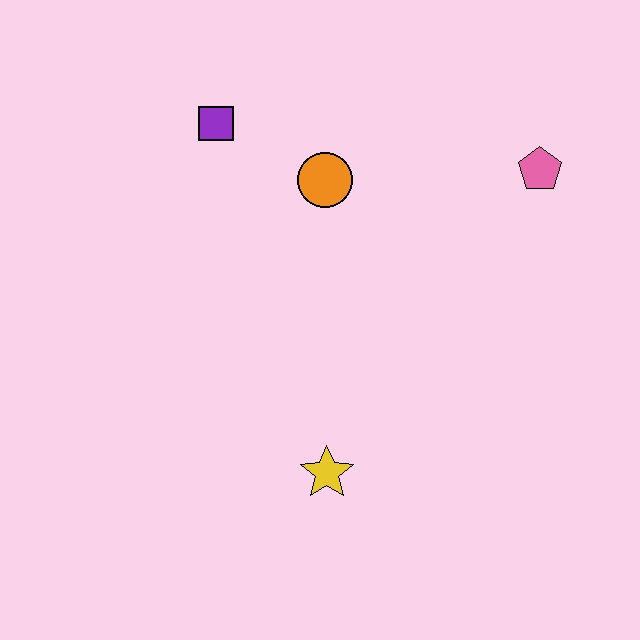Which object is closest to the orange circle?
The purple square is closest to the orange circle.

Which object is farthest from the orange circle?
The yellow star is farthest from the orange circle.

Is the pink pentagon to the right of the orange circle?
Yes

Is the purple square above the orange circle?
Yes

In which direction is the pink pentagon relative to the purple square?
The pink pentagon is to the right of the purple square.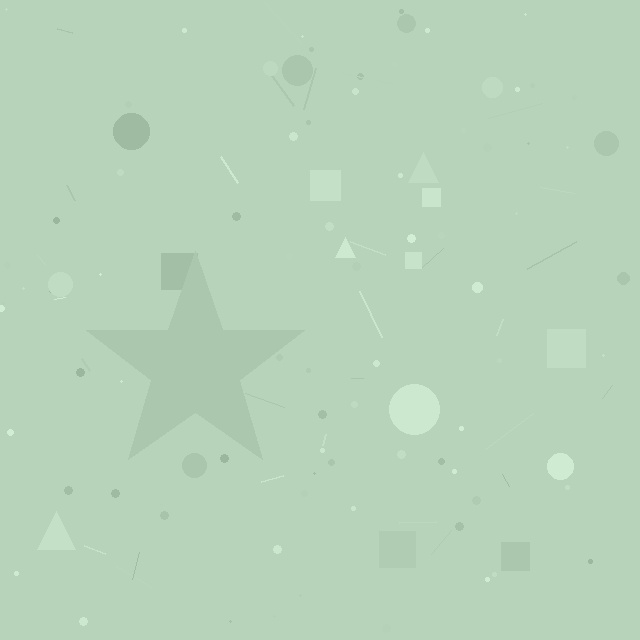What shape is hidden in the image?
A star is hidden in the image.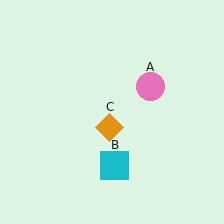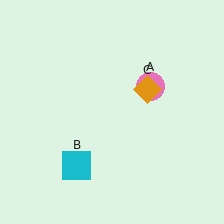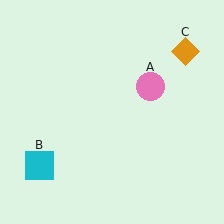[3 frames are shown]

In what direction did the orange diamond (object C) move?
The orange diamond (object C) moved up and to the right.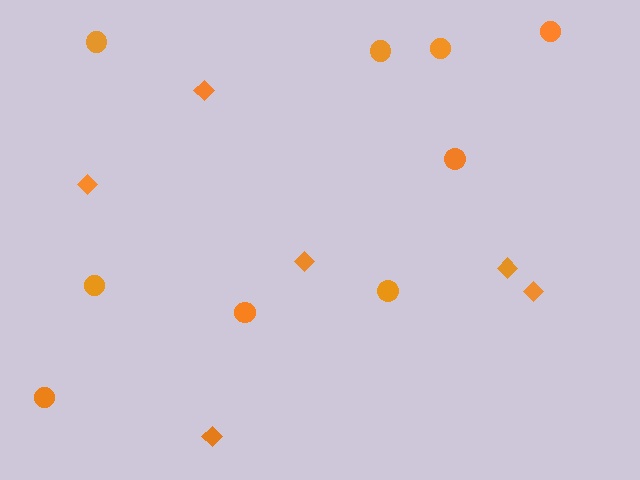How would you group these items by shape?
There are 2 groups: one group of diamonds (6) and one group of circles (9).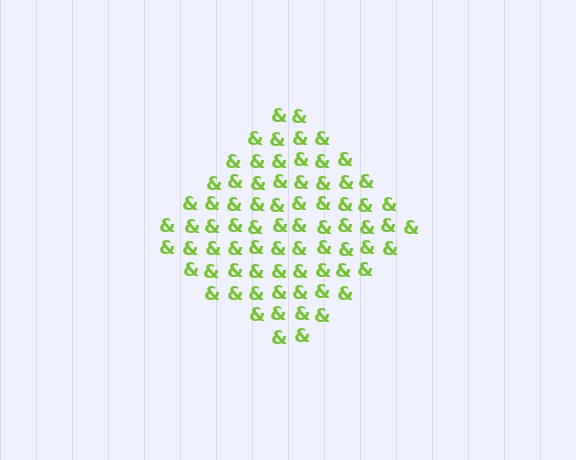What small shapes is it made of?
It is made of small ampersands.